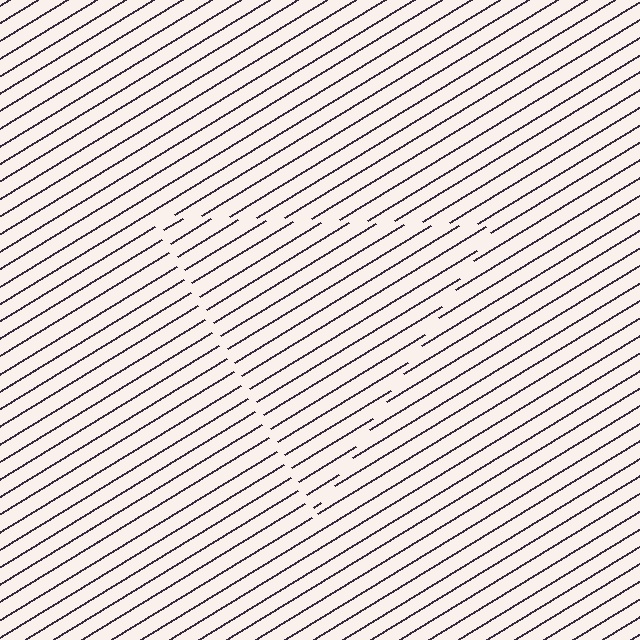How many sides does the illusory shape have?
3 sides — the line-ends trace a triangle.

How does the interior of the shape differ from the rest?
The interior of the shape contains the same grating, shifted by half a period — the contour is defined by the phase discontinuity where line-ends from the inner and outer gratings abut.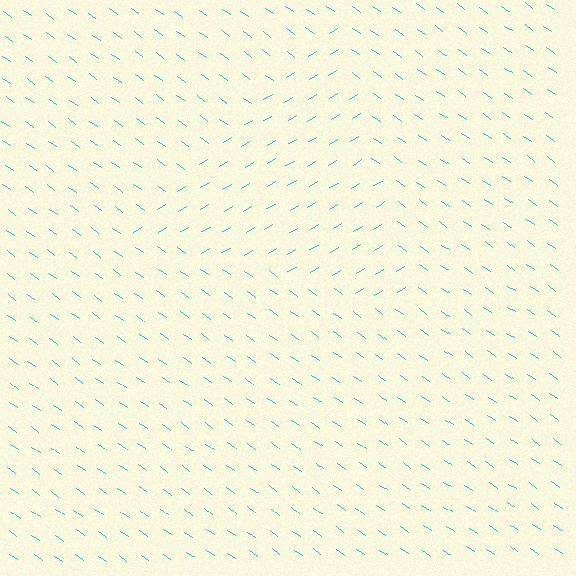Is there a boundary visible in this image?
Yes, there is a texture boundary formed by a change in line orientation.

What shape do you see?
I see a triangle.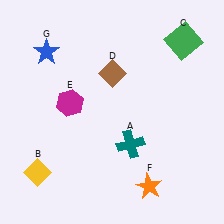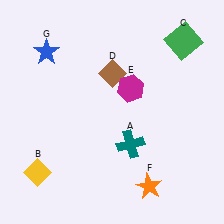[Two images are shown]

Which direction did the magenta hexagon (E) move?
The magenta hexagon (E) moved right.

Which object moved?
The magenta hexagon (E) moved right.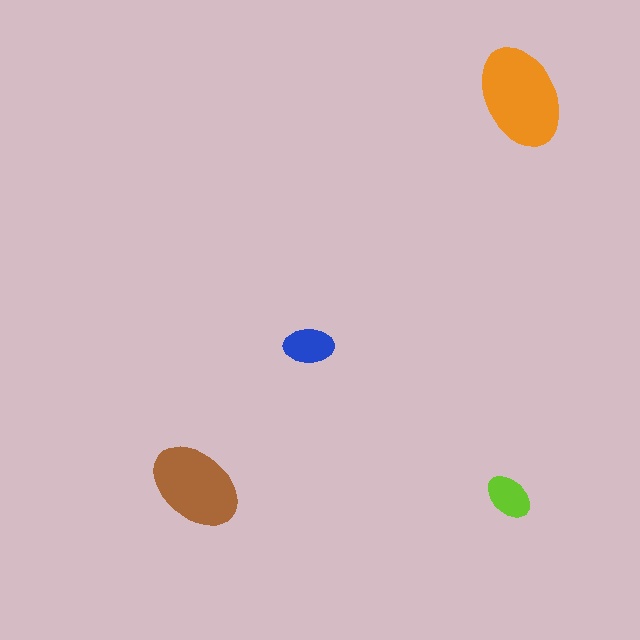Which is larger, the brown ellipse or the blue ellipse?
The brown one.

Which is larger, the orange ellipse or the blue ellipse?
The orange one.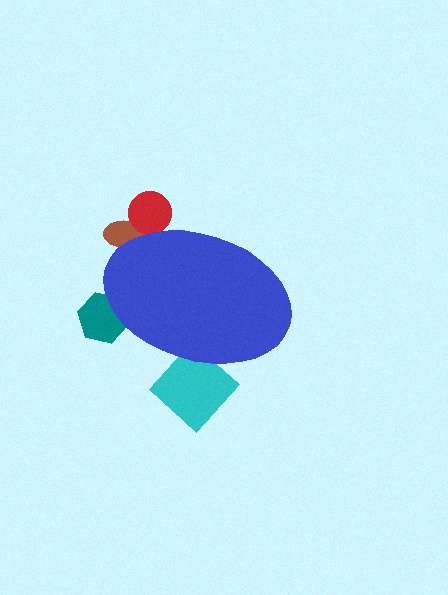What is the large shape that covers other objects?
A blue ellipse.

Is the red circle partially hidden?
Yes, the red circle is partially hidden behind the blue ellipse.